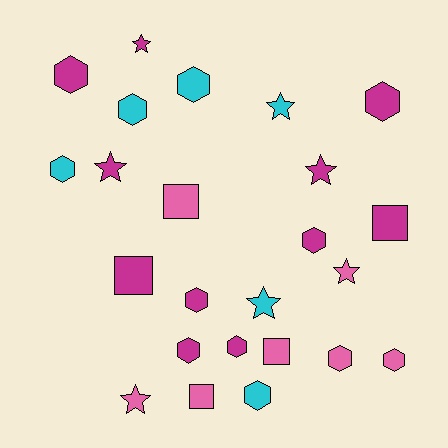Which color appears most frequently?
Magenta, with 11 objects.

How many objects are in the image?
There are 24 objects.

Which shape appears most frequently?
Hexagon, with 12 objects.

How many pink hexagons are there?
There are 2 pink hexagons.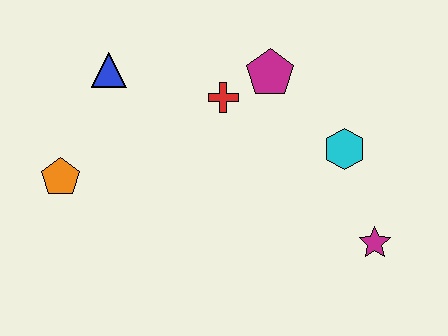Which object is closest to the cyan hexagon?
The magenta star is closest to the cyan hexagon.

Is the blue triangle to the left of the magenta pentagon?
Yes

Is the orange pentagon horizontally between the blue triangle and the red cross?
No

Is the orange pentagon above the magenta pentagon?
No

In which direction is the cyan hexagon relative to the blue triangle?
The cyan hexagon is to the right of the blue triangle.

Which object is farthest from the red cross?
The magenta star is farthest from the red cross.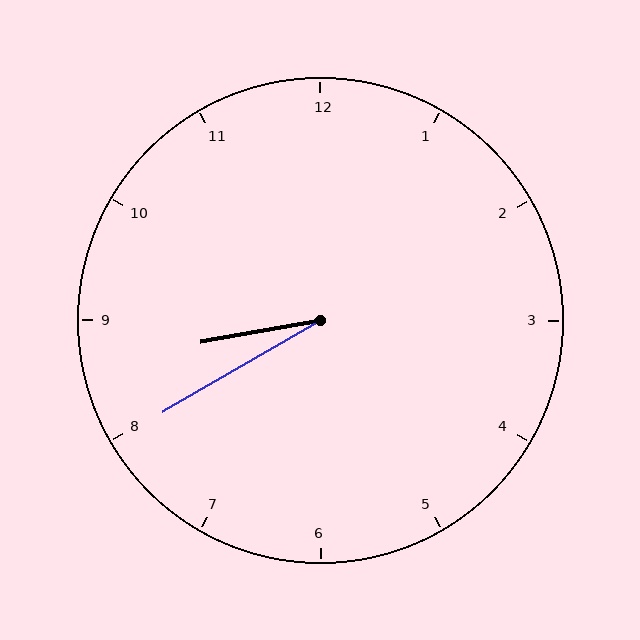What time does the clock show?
8:40.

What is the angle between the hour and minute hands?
Approximately 20 degrees.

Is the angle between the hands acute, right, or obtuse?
It is acute.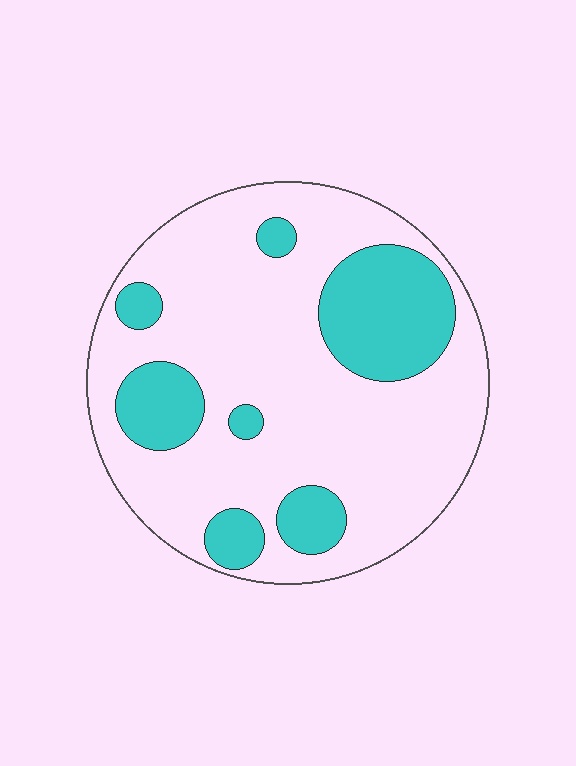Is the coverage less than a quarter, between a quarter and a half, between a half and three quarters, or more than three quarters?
Between a quarter and a half.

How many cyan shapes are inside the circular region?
7.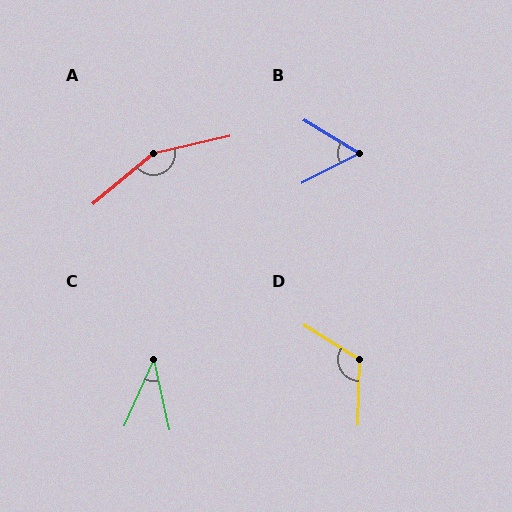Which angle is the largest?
A, at approximately 153 degrees.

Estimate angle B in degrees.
Approximately 58 degrees.